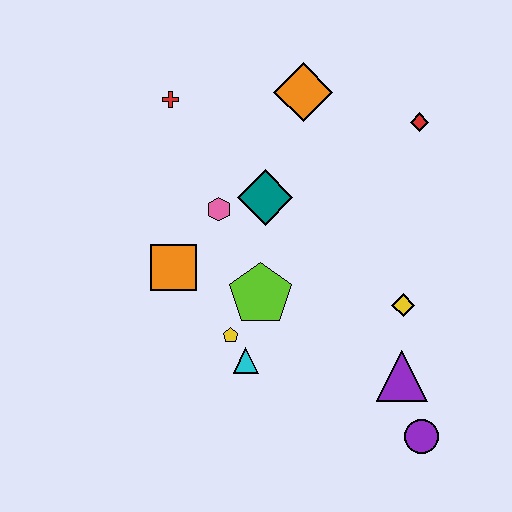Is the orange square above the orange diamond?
No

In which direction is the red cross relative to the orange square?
The red cross is above the orange square.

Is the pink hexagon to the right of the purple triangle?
No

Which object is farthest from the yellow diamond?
The red cross is farthest from the yellow diamond.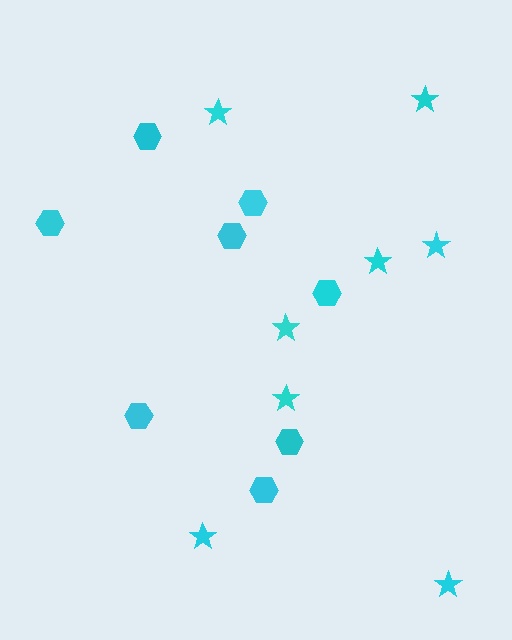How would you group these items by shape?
There are 2 groups: one group of stars (8) and one group of hexagons (8).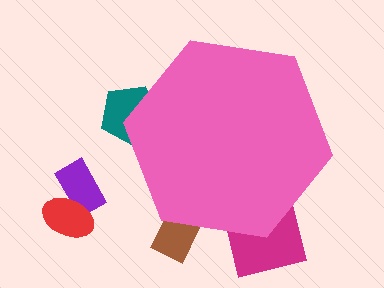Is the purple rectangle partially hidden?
No, the purple rectangle is fully visible.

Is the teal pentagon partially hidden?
Yes, the teal pentagon is partially hidden behind the pink hexagon.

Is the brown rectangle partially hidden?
Yes, the brown rectangle is partially hidden behind the pink hexagon.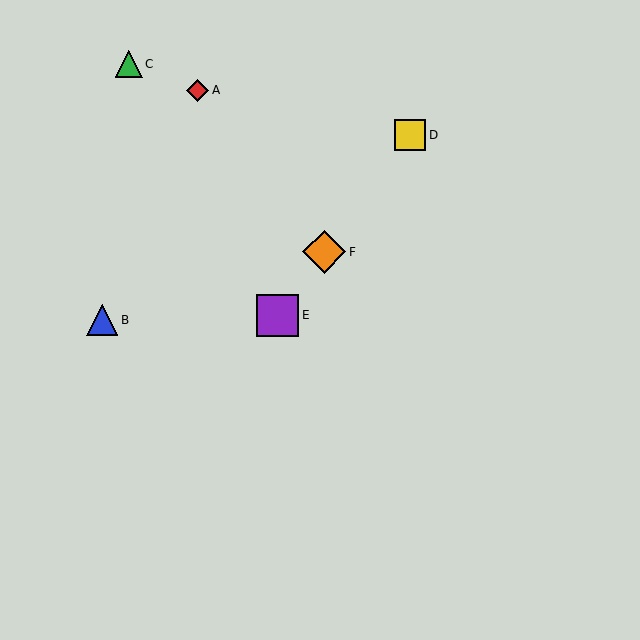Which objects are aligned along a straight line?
Objects D, E, F are aligned along a straight line.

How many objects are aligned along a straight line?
3 objects (D, E, F) are aligned along a straight line.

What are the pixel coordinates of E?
Object E is at (278, 315).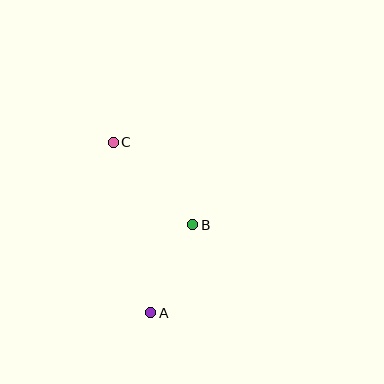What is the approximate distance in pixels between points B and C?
The distance between B and C is approximately 114 pixels.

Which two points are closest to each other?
Points A and B are closest to each other.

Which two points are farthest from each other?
Points A and C are farthest from each other.